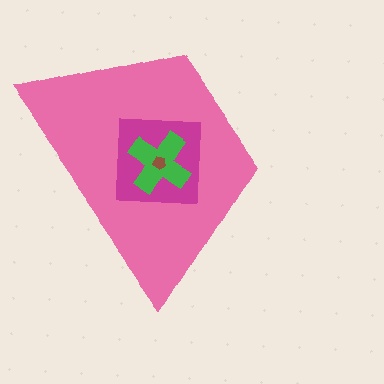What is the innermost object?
The brown pentagon.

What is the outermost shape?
The pink trapezoid.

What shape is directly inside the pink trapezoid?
The magenta square.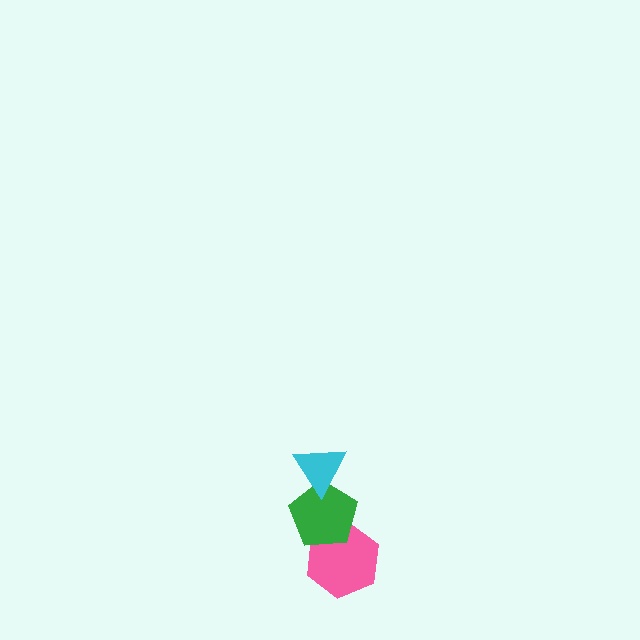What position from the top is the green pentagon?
The green pentagon is 2nd from the top.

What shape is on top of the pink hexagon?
The green pentagon is on top of the pink hexagon.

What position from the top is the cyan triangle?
The cyan triangle is 1st from the top.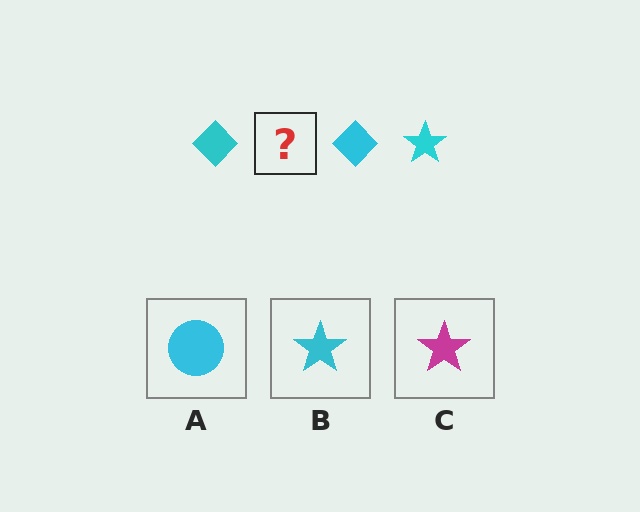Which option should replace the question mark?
Option B.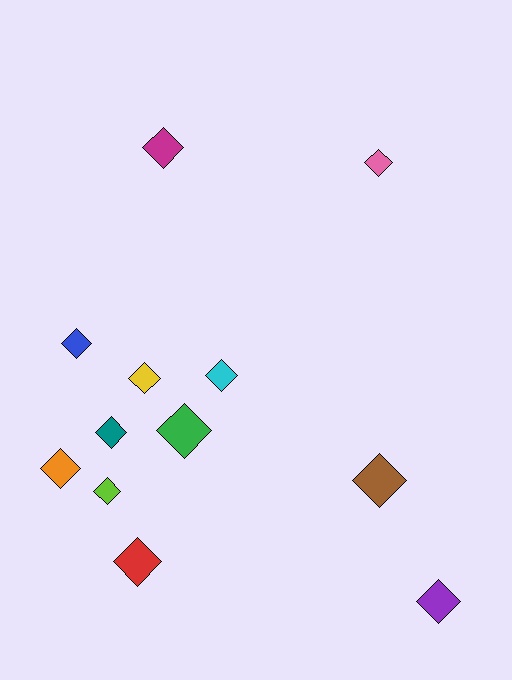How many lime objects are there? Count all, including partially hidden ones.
There is 1 lime object.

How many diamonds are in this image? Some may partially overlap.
There are 12 diamonds.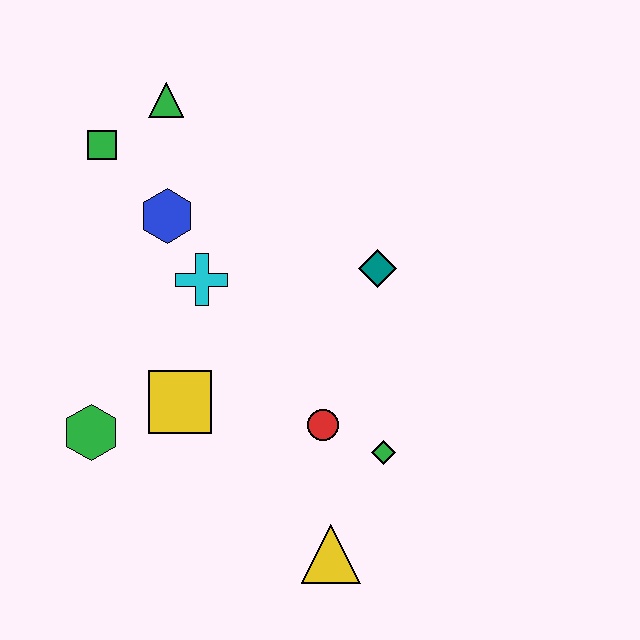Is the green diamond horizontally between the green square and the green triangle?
No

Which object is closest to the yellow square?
The green hexagon is closest to the yellow square.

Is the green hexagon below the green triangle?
Yes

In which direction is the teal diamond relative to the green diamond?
The teal diamond is above the green diamond.